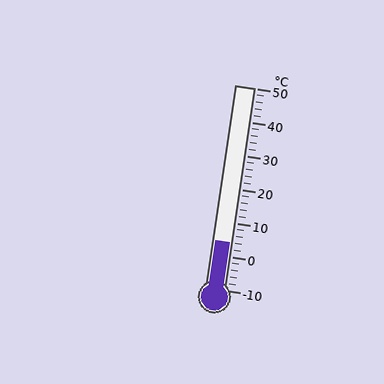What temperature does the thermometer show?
The thermometer shows approximately 4°C.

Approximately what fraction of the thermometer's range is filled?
The thermometer is filled to approximately 25% of its range.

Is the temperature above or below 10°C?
The temperature is below 10°C.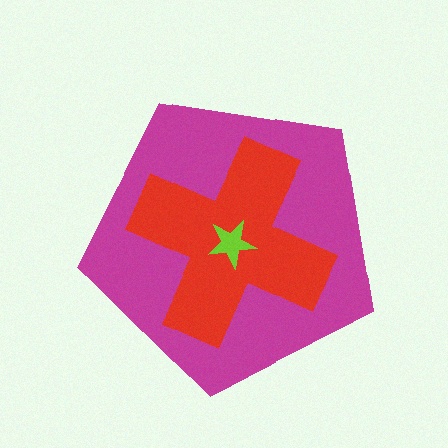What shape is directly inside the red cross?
The lime star.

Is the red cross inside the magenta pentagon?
Yes.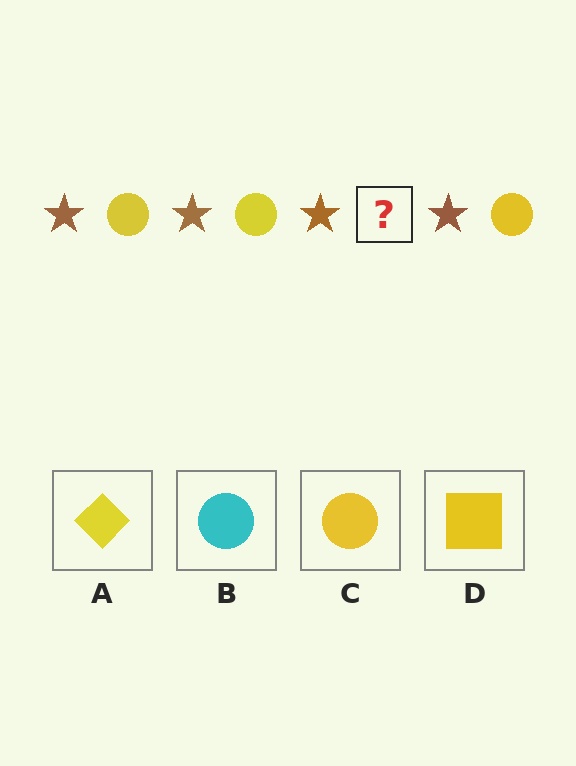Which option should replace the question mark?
Option C.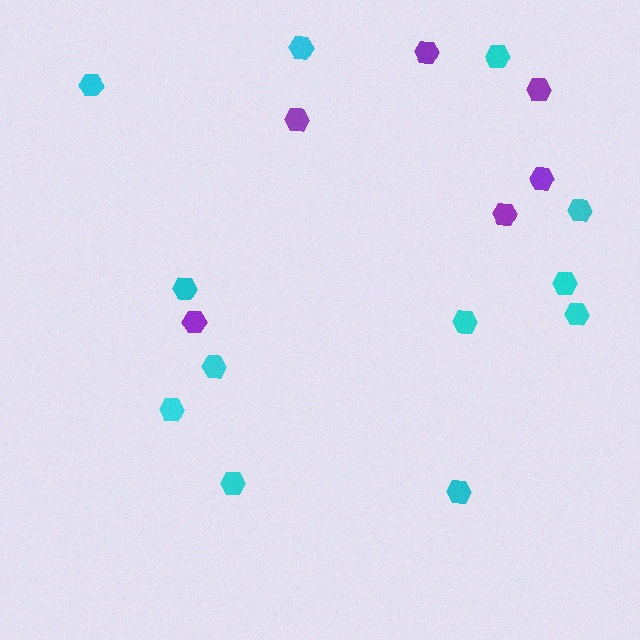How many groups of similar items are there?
There are 2 groups: one group of purple hexagons (6) and one group of cyan hexagons (12).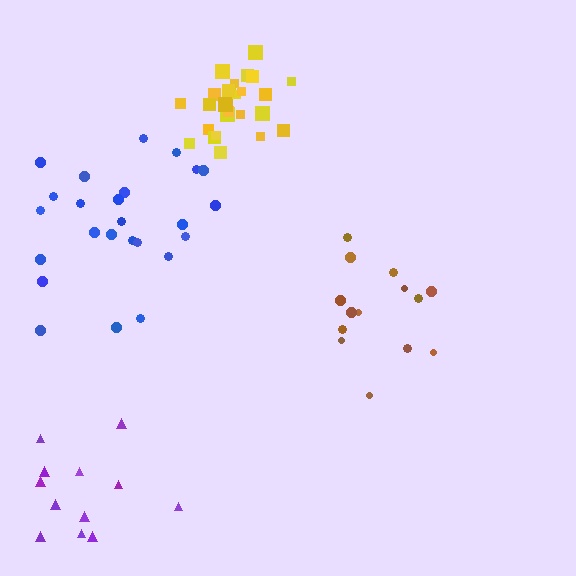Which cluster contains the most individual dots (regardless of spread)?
Yellow (26).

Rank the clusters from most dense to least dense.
yellow, brown, blue, purple.